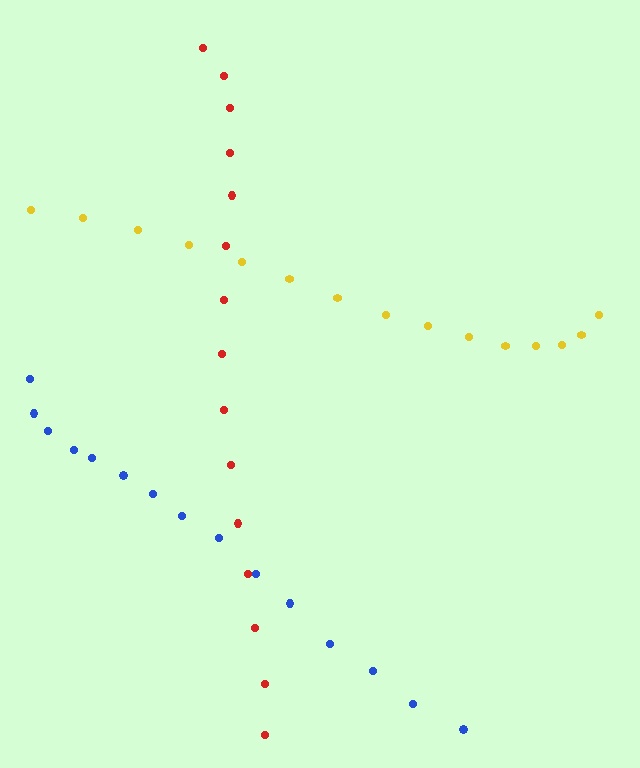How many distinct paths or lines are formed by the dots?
There are 3 distinct paths.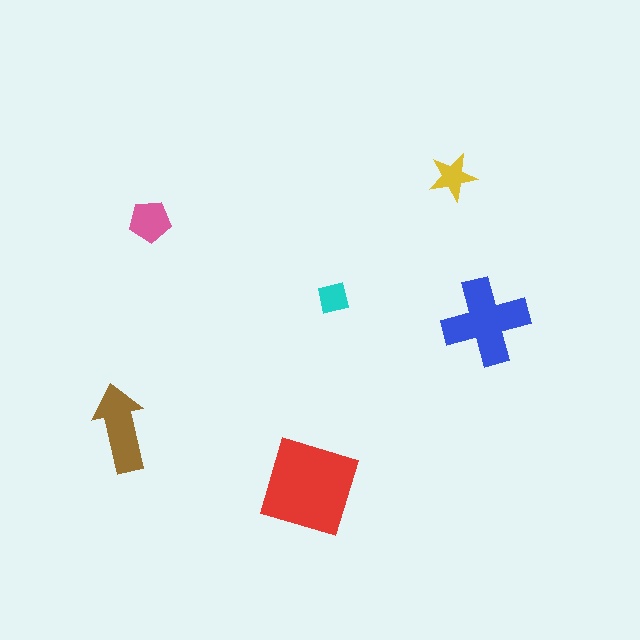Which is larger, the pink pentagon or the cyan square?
The pink pentagon.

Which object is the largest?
The red square.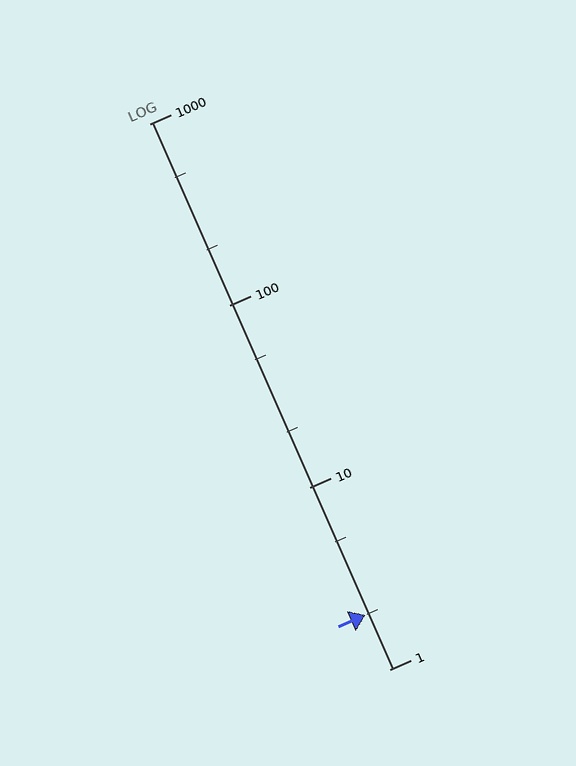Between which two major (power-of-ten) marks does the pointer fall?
The pointer is between 1 and 10.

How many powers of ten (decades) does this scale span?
The scale spans 3 decades, from 1 to 1000.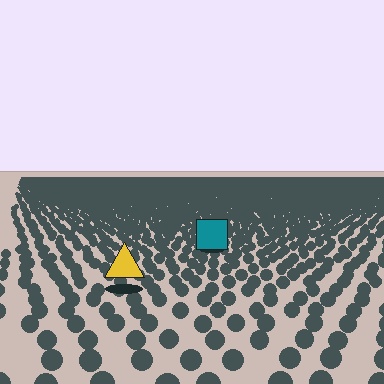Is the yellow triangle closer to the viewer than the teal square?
Yes. The yellow triangle is closer — you can tell from the texture gradient: the ground texture is coarser near it.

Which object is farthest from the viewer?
The teal square is farthest from the viewer. It appears smaller and the ground texture around it is denser.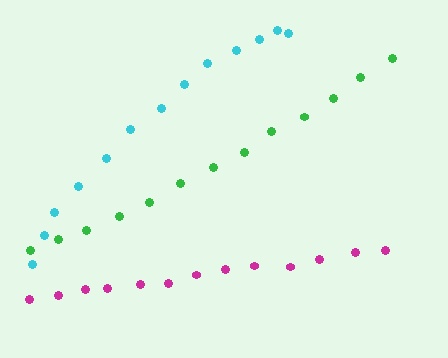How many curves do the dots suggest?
There are 3 distinct paths.